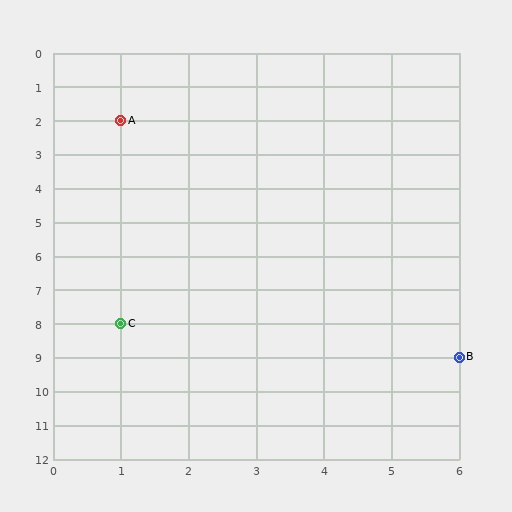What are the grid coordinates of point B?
Point B is at grid coordinates (6, 9).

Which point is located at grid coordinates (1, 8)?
Point C is at (1, 8).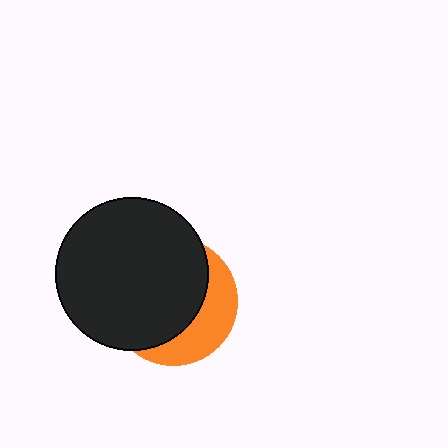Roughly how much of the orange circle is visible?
A small part of it is visible (roughly 33%).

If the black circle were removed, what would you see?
You would see the complete orange circle.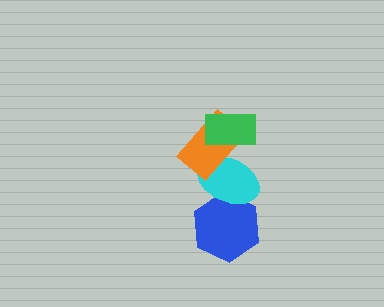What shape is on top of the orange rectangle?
The green rectangle is on top of the orange rectangle.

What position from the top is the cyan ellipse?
The cyan ellipse is 3rd from the top.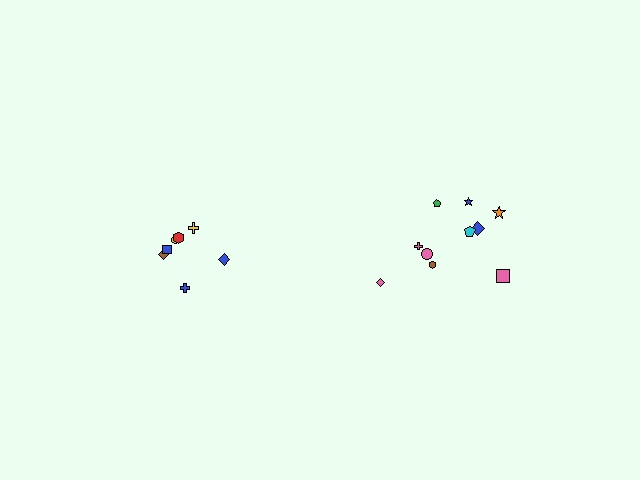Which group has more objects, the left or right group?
The right group.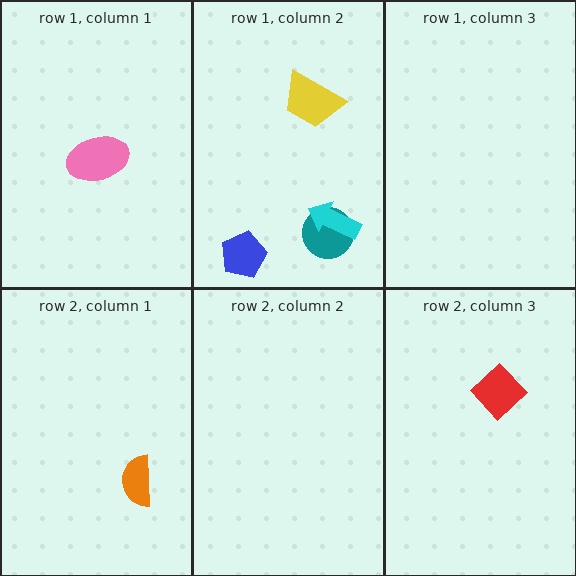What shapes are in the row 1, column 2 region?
The teal circle, the cyan arrow, the yellow trapezoid, the blue pentagon.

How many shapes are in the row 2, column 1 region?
1.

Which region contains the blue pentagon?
The row 1, column 2 region.